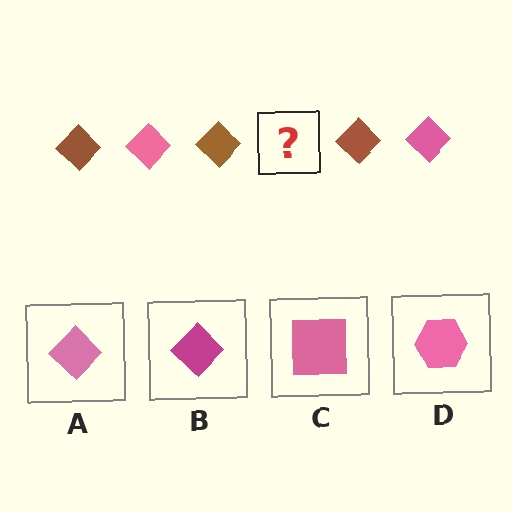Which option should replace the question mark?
Option A.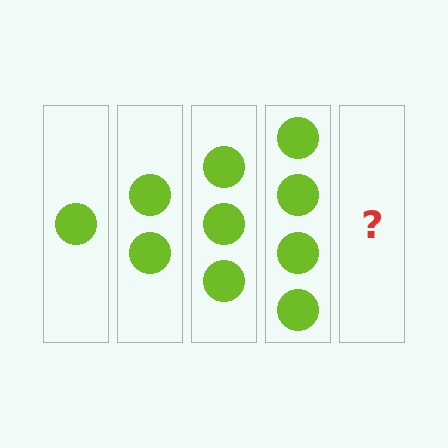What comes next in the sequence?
The next element should be 5 circles.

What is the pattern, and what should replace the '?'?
The pattern is that each step adds one more circle. The '?' should be 5 circles.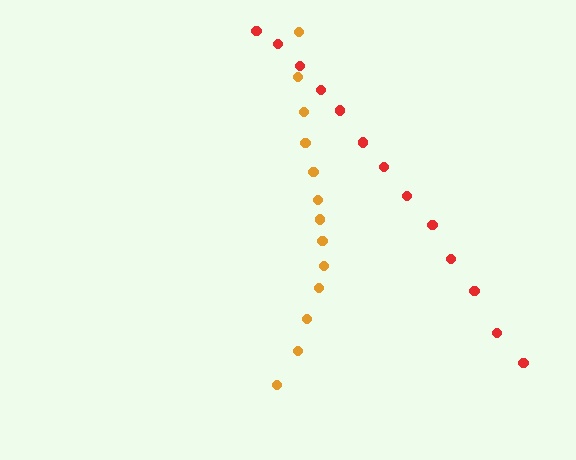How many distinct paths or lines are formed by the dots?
There are 2 distinct paths.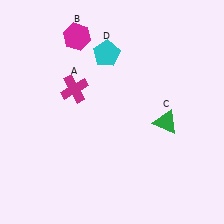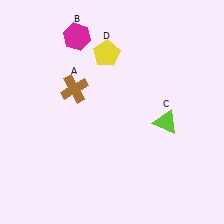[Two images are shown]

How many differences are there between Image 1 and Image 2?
There are 3 differences between the two images.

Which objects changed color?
A changed from magenta to brown. C changed from green to lime. D changed from cyan to yellow.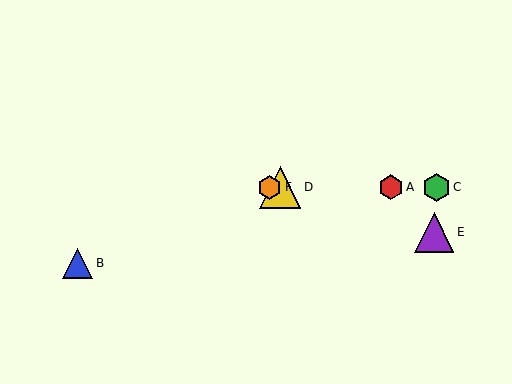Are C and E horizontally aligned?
No, C is at y≈187 and E is at y≈232.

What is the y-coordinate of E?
Object E is at y≈232.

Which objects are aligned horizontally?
Objects A, C, D, F are aligned horizontally.